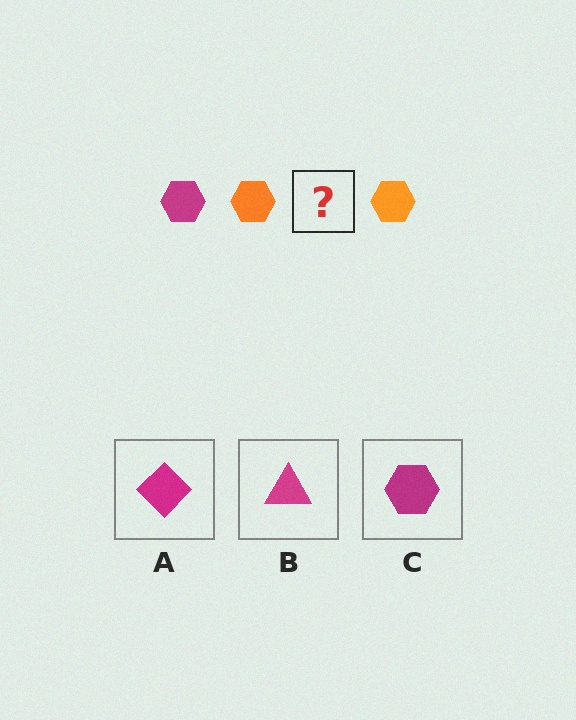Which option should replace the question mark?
Option C.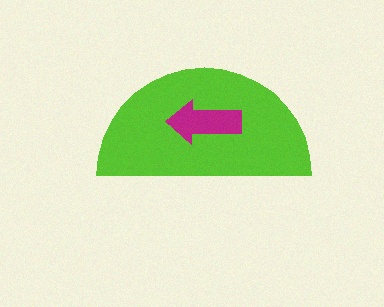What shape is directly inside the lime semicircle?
The magenta arrow.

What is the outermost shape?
The lime semicircle.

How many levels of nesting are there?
2.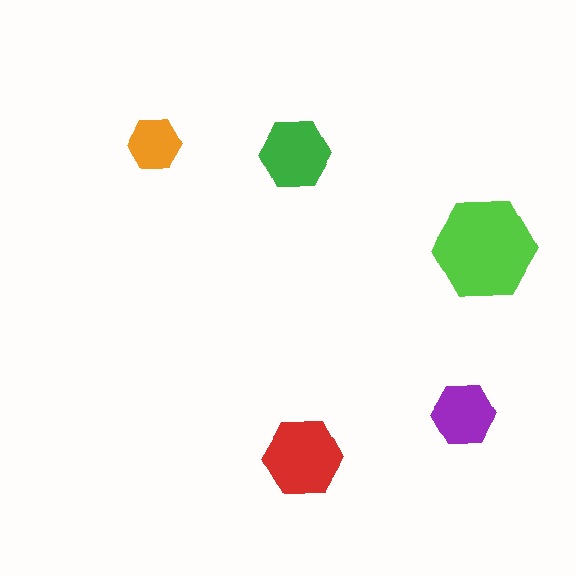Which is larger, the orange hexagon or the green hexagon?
The green one.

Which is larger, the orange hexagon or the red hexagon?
The red one.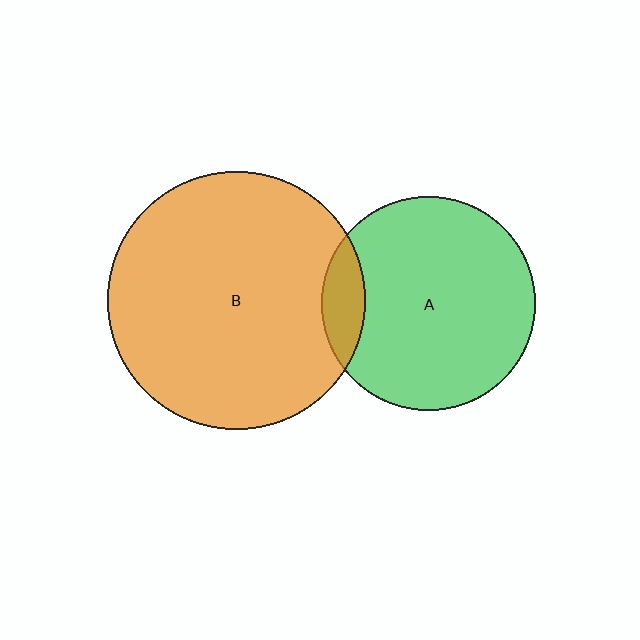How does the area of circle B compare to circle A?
Approximately 1.5 times.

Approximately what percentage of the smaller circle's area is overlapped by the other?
Approximately 10%.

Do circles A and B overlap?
Yes.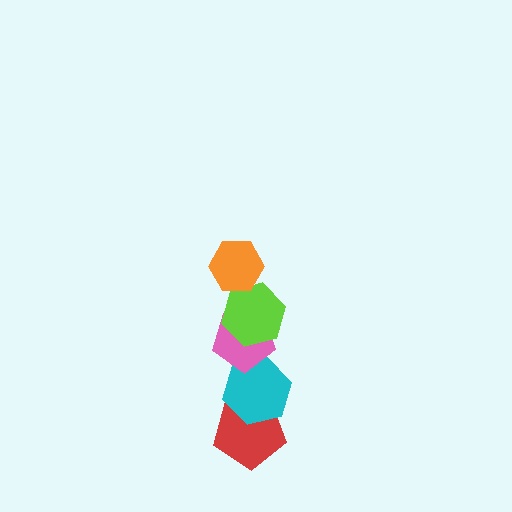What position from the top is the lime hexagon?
The lime hexagon is 2nd from the top.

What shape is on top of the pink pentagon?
The lime hexagon is on top of the pink pentagon.